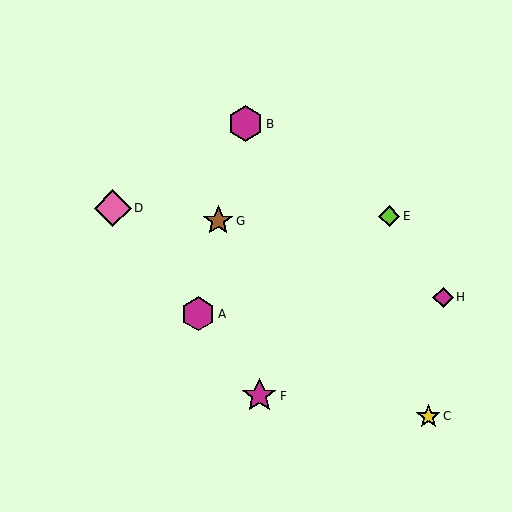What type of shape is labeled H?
Shape H is a magenta diamond.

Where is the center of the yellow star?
The center of the yellow star is at (428, 416).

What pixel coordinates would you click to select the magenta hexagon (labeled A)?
Click at (198, 314) to select the magenta hexagon A.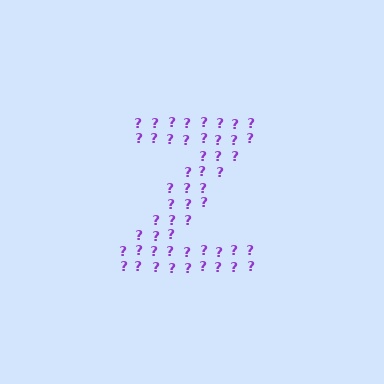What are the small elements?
The small elements are question marks.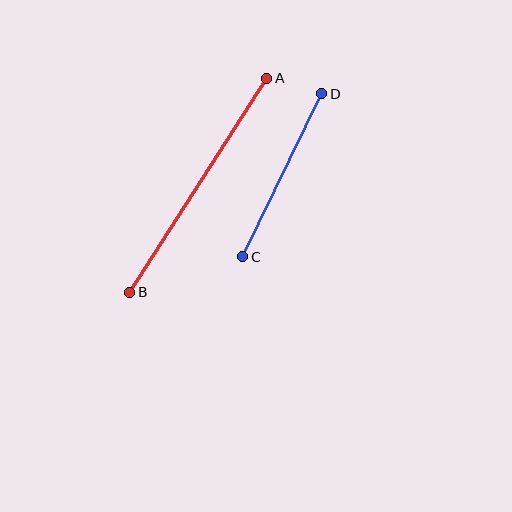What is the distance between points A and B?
The distance is approximately 254 pixels.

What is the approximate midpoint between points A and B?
The midpoint is at approximately (198, 185) pixels.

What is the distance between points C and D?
The distance is approximately 181 pixels.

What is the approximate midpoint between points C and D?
The midpoint is at approximately (282, 175) pixels.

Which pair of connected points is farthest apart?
Points A and B are farthest apart.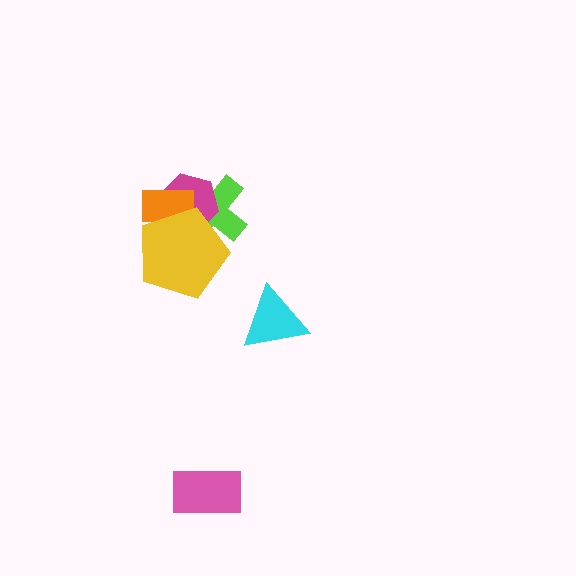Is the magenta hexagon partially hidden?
Yes, it is partially covered by another shape.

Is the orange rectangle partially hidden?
Yes, it is partially covered by another shape.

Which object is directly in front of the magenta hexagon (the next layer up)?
The orange rectangle is directly in front of the magenta hexagon.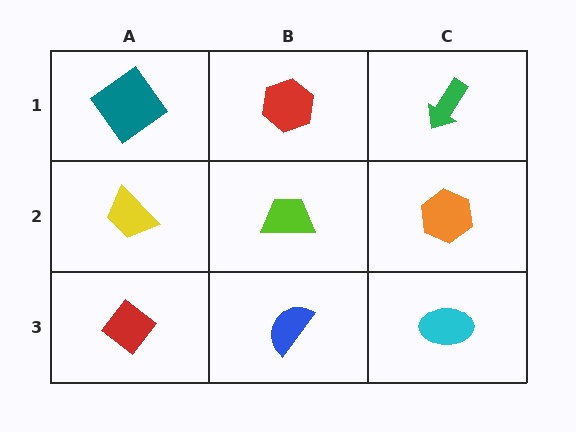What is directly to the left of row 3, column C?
A blue semicircle.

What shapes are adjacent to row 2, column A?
A teal diamond (row 1, column A), a red diamond (row 3, column A), a lime trapezoid (row 2, column B).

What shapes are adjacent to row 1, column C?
An orange hexagon (row 2, column C), a red hexagon (row 1, column B).